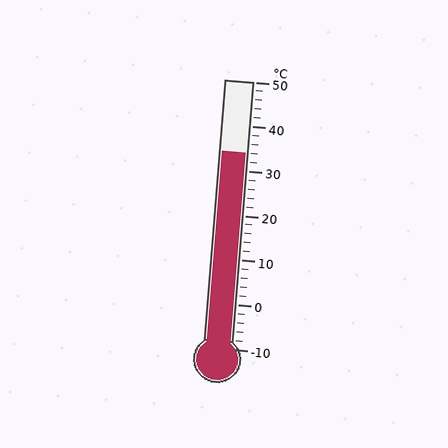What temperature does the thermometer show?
The thermometer shows approximately 34°C.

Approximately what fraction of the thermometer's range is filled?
The thermometer is filled to approximately 75% of its range.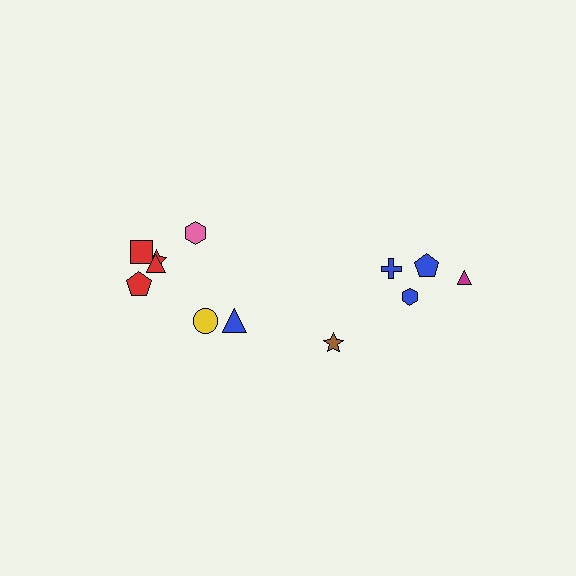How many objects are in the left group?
There are 7 objects.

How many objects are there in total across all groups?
There are 12 objects.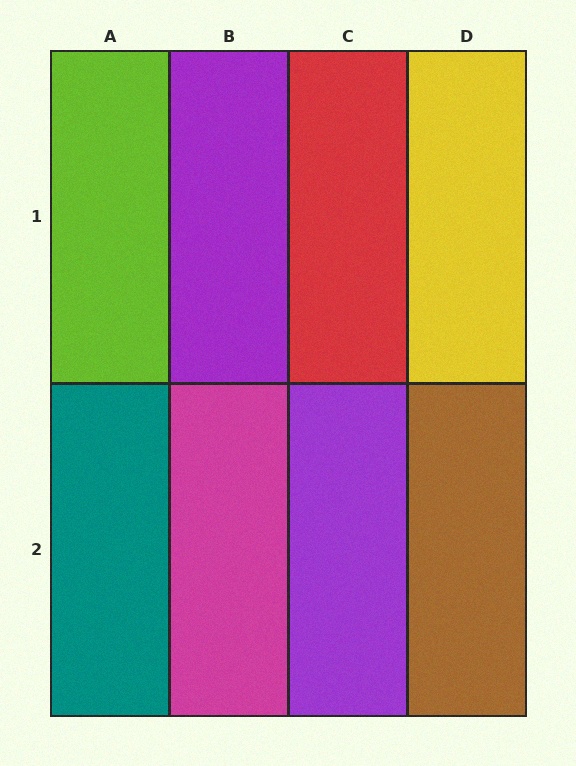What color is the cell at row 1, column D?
Yellow.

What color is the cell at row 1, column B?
Purple.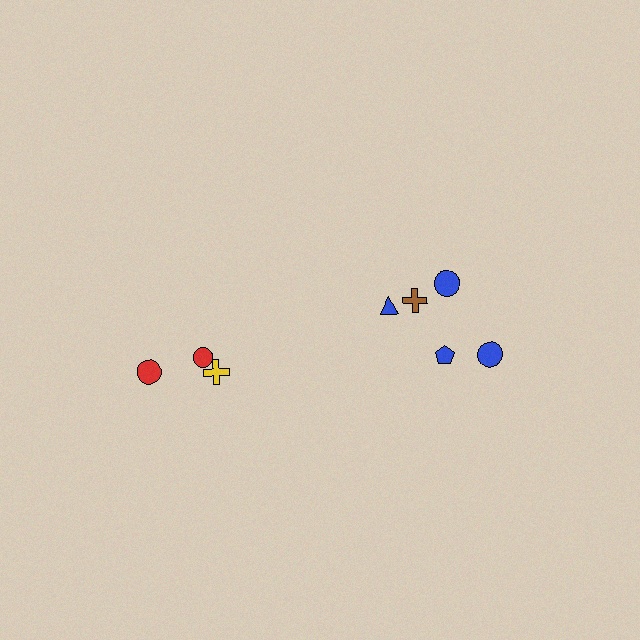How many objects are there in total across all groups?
There are 8 objects.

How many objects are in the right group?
There are 5 objects.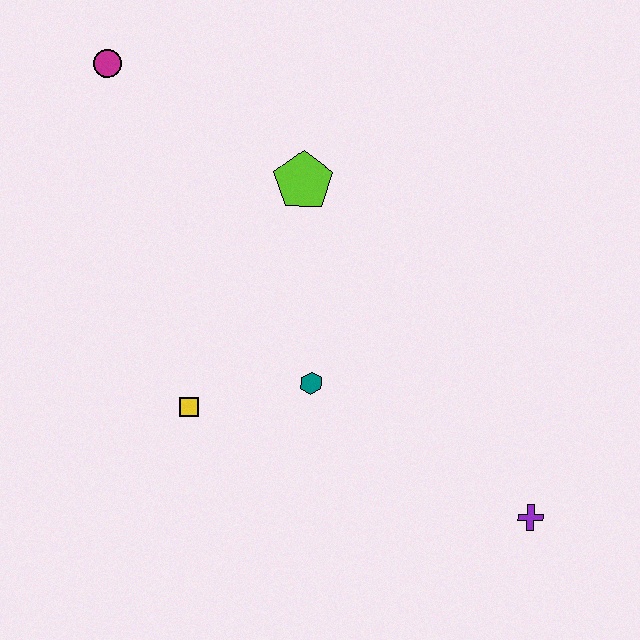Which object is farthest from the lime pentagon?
The purple cross is farthest from the lime pentagon.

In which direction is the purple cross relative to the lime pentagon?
The purple cross is below the lime pentagon.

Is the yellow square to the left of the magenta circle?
No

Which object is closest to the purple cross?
The teal hexagon is closest to the purple cross.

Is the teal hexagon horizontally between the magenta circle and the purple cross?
Yes